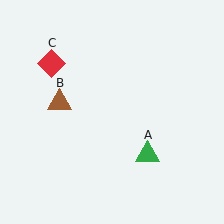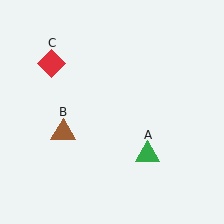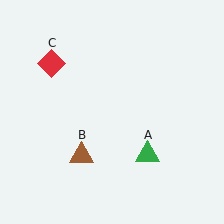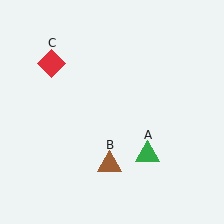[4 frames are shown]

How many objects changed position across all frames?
1 object changed position: brown triangle (object B).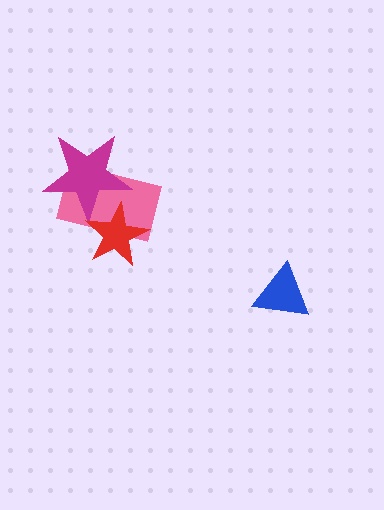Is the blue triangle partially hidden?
No, no other shape covers it.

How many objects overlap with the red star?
2 objects overlap with the red star.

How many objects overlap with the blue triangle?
0 objects overlap with the blue triangle.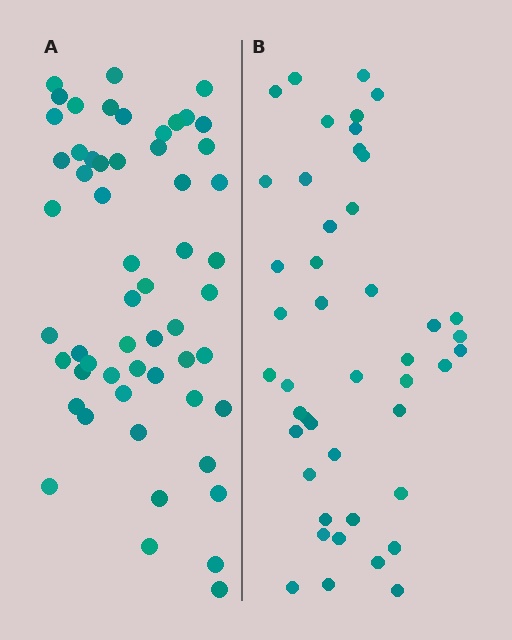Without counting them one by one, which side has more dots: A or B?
Region A (the left region) has more dots.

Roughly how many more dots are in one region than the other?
Region A has roughly 12 or so more dots than region B.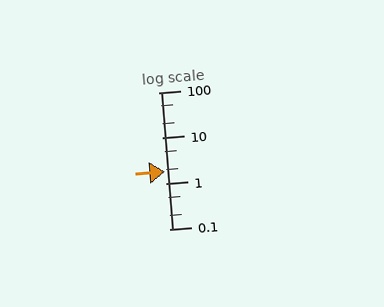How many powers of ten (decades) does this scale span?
The scale spans 3 decades, from 0.1 to 100.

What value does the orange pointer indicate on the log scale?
The pointer indicates approximately 1.8.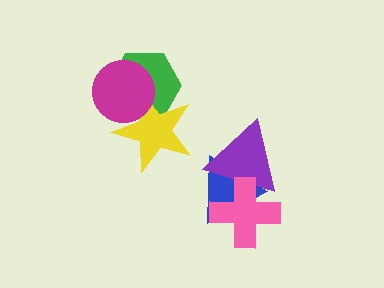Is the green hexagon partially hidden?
Yes, it is partially covered by another shape.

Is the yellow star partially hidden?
Yes, it is partially covered by another shape.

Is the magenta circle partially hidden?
No, no other shape covers it.